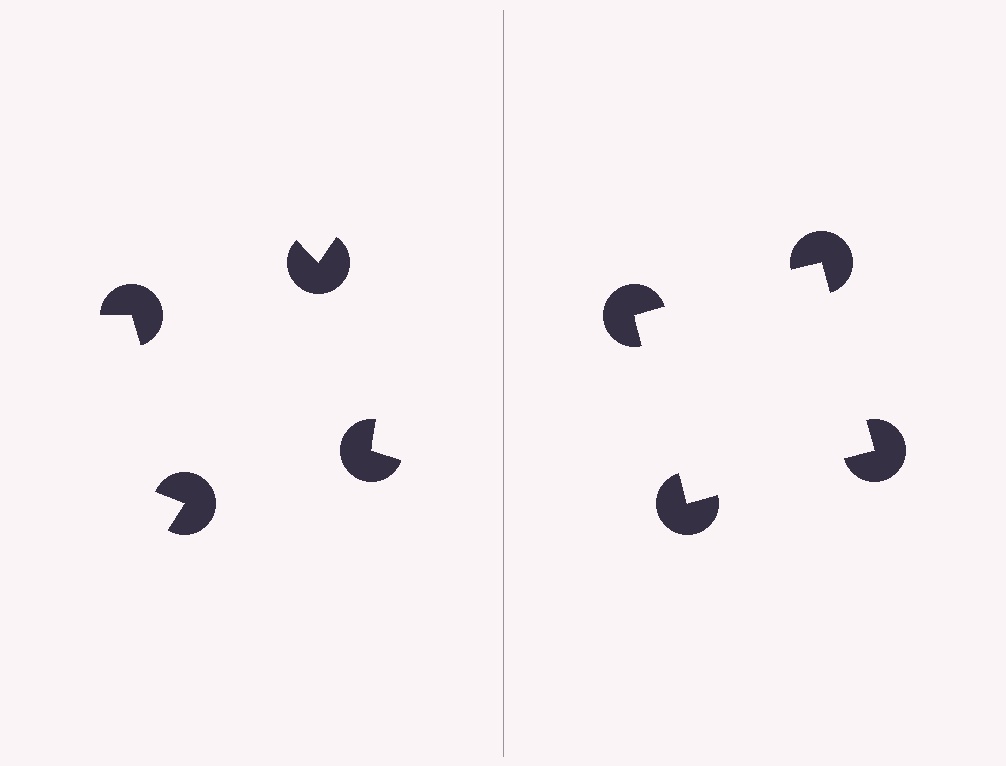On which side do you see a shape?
An illusory square appears on the right side. On the left side the wedge cuts are rotated, so no coherent shape forms.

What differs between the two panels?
The pac-man discs are positioned identically on both sides; only the wedge orientations differ. On the right they align to a square; on the left they are misaligned.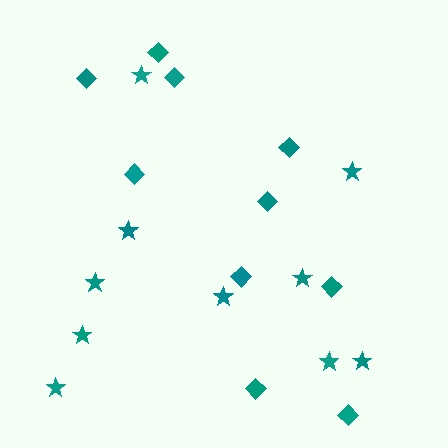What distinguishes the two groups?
There are 2 groups: one group of stars (10) and one group of diamonds (10).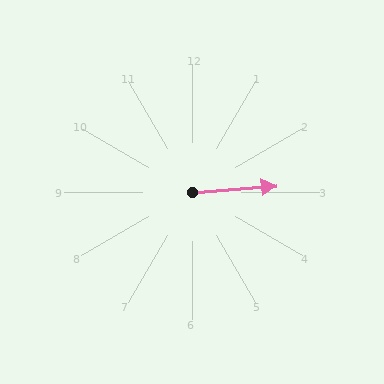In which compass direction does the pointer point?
East.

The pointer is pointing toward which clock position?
Roughly 3 o'clock.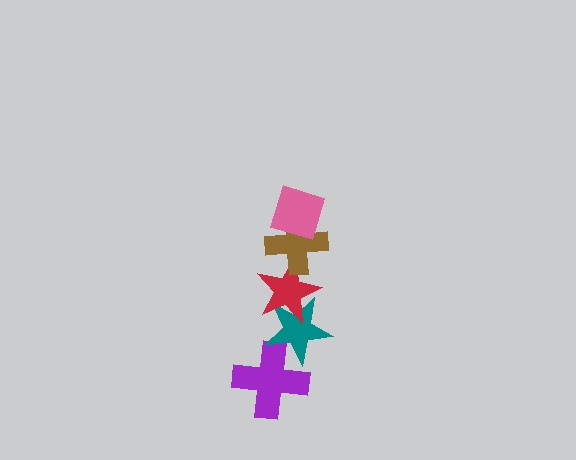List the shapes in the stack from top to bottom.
From top to bottom: the pink diamond, the brown cross, the red star, the teal star, the purple cross.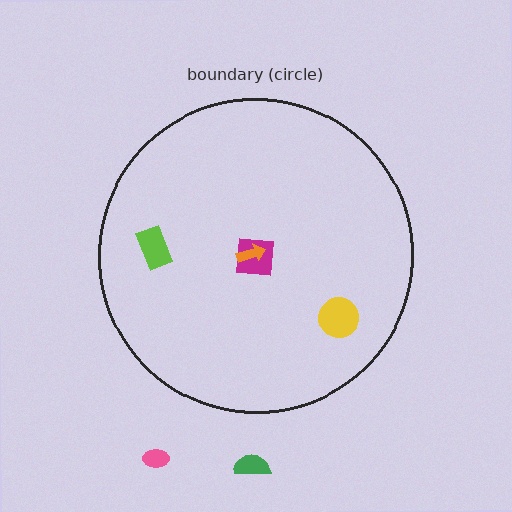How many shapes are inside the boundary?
4 inside, 2 outside.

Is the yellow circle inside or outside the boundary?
Inside.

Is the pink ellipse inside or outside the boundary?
Outside.